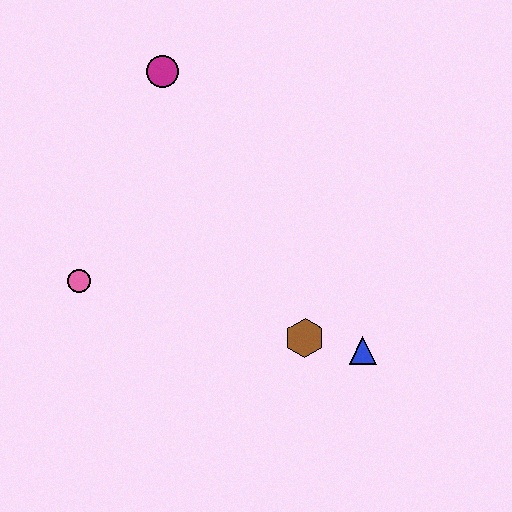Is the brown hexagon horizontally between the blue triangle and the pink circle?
Yes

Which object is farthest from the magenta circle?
The blue triangle is farthest from the magenta circle.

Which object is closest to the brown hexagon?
The blue triangle is closest to the brown hexagon.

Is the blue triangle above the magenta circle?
No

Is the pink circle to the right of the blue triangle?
No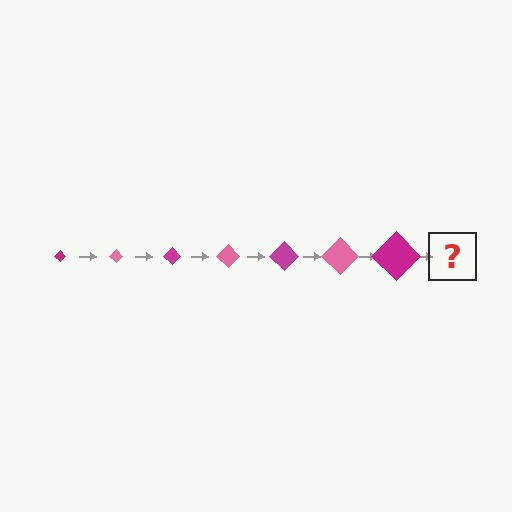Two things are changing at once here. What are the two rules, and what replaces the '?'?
The two rules are that the diamond grows larger each step and the color cycles through magenta and pink. The '?' should be a pink diamond, larger than the previous one.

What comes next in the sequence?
The next element should be a pink diamond, larger than the previous one.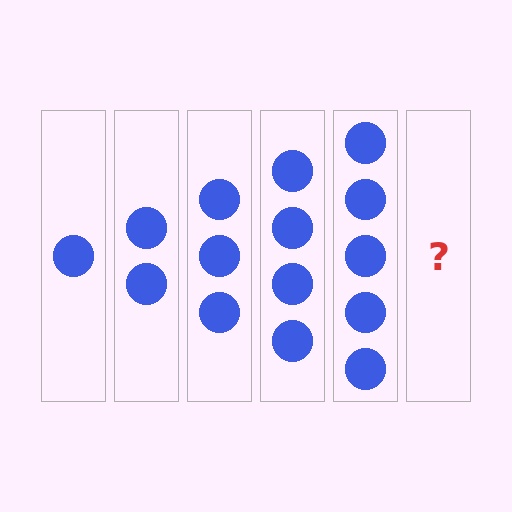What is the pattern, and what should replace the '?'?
The pattern is that each step adds one more circle. The '?' should be 6 circles.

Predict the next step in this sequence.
The next step is 6 circles.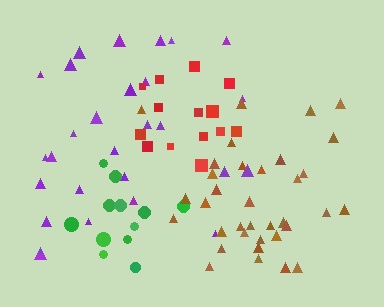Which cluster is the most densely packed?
Red.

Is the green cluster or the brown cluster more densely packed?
Brown.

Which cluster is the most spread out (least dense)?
Purple.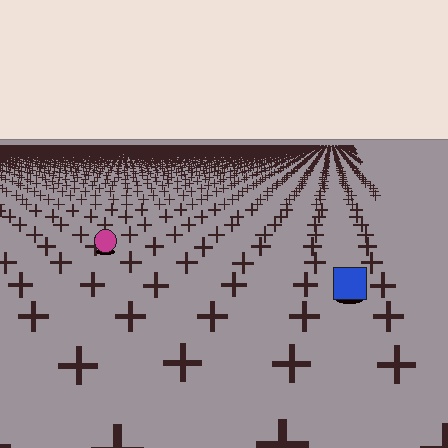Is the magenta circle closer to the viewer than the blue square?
No. The blue square is closer — you can tell from the texture gradient: the ground texture is coarser near it.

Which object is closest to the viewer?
The blue square is closest. The texture marks near it are larger and more spread out.